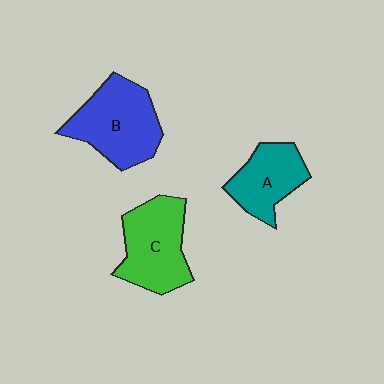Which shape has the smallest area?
Shape A (teal).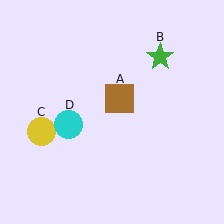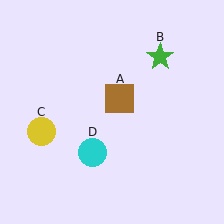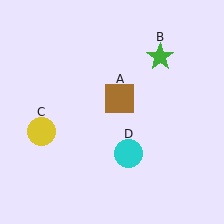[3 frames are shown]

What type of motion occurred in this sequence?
The cyan circle (object D) rotated counterclockwise around the center of the scene.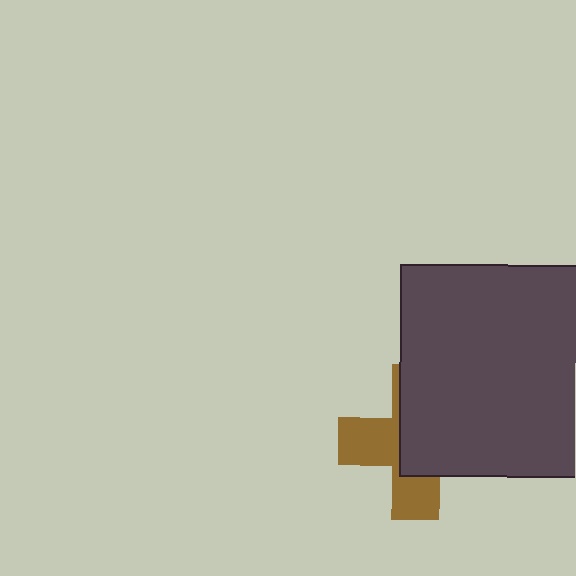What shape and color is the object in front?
The object in front is a dark gray square.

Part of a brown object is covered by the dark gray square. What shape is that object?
It is a cross.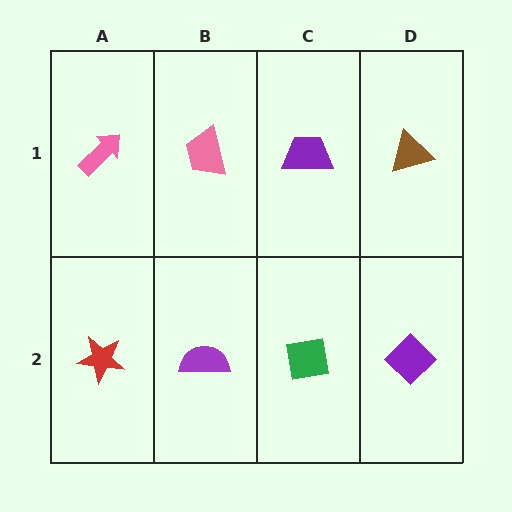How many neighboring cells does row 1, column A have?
2.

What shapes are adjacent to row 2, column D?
A brown triangle (row 1, column D), a green square (row 2, column C).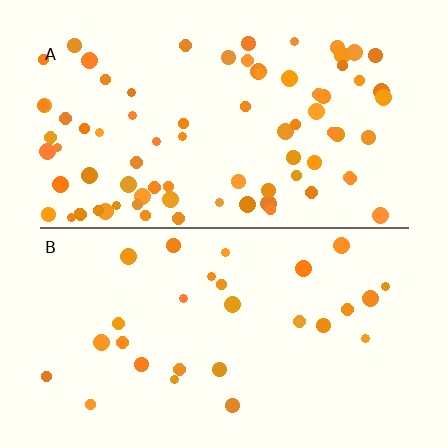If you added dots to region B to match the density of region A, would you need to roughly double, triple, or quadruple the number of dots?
Approximately triple.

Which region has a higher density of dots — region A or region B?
A (the top).